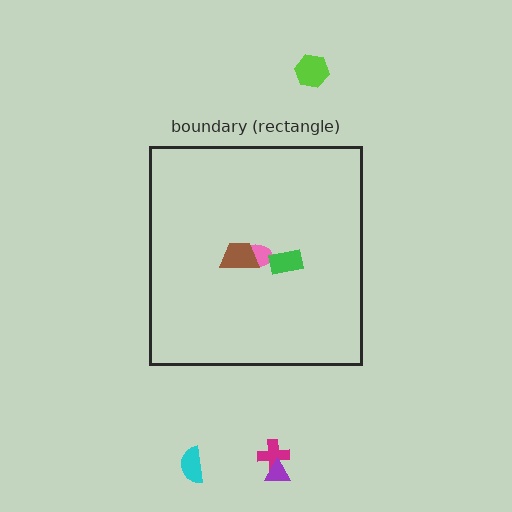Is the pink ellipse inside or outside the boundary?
Inside.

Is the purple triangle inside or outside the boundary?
Outside.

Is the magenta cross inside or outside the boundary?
Outside.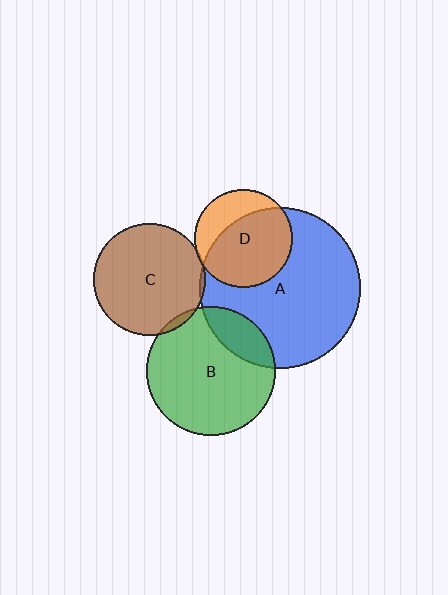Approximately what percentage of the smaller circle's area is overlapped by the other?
Approximately 65%.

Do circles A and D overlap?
Yes.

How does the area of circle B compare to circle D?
Approximately 1.7 times.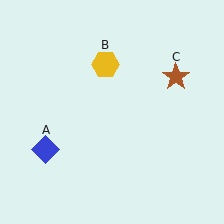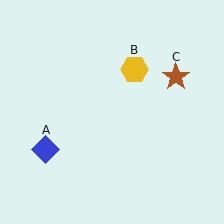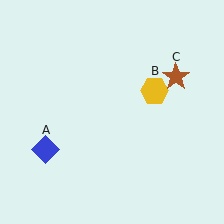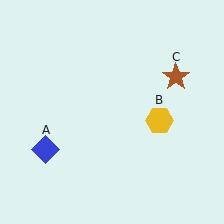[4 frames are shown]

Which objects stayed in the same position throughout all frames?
Blue diamond (object A) and brown star (object C) remained stationary.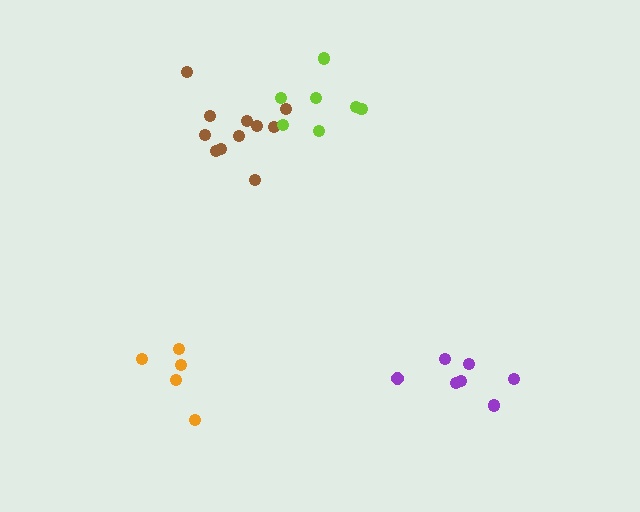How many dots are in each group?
Group 1: 11 dots, Group 2: 7 dots, Group 3: 5 dots, Group 4: 7 dots (30 total).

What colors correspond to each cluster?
The clusters are colored: brown, lime, orange, purple.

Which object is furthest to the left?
The orange cluster is leftmost.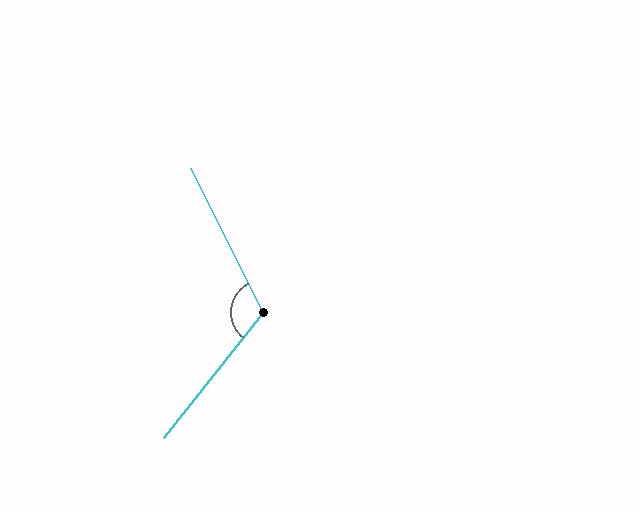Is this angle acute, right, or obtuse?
It is obtuse.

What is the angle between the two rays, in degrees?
Approximately 115 degrees.